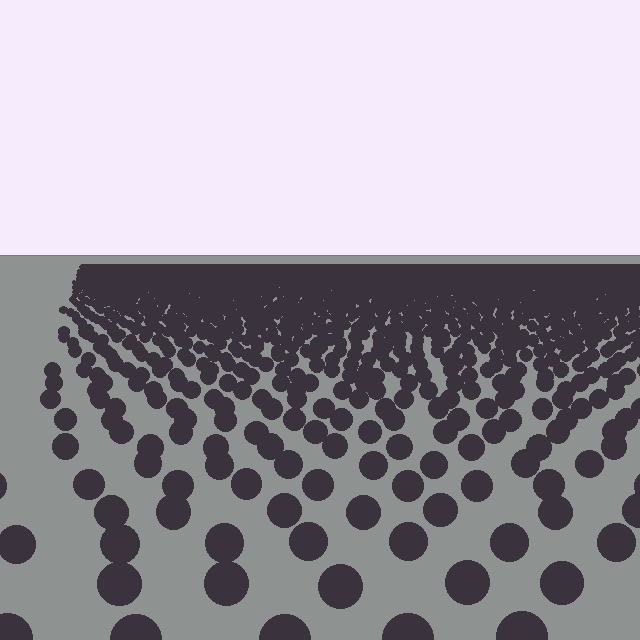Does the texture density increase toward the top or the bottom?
Density increases toward the top.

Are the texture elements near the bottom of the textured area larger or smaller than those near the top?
Larger. Near the bottom, elements are closer to the viewer and appear at a bigger on-screen size.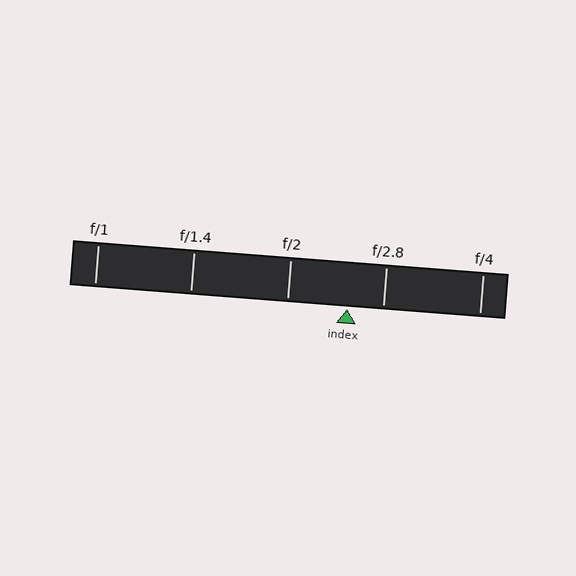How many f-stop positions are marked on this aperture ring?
There are 5 f-stop positions marked.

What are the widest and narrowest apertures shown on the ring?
The widest aperture shown is f/1 and the narrowest is f/4.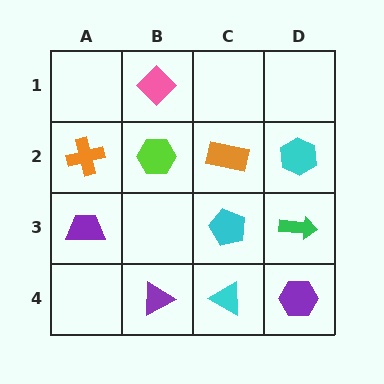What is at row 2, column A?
An orange cross.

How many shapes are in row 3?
3 shapes.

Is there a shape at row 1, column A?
No, that cell is empty.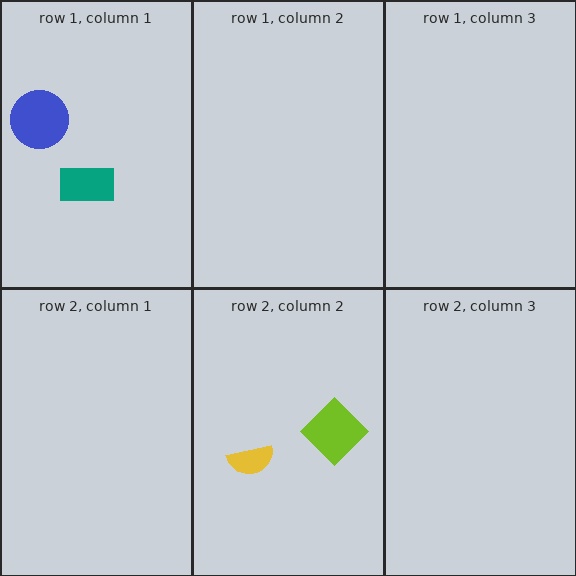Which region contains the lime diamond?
The row 2, column 2 region.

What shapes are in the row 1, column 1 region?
The blue circle, the teal rectangle.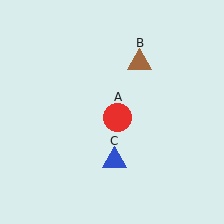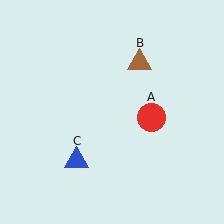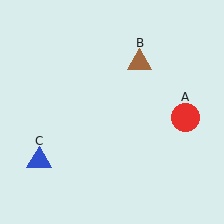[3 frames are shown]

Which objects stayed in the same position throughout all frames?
Brown triangle (object B) remained stationary.